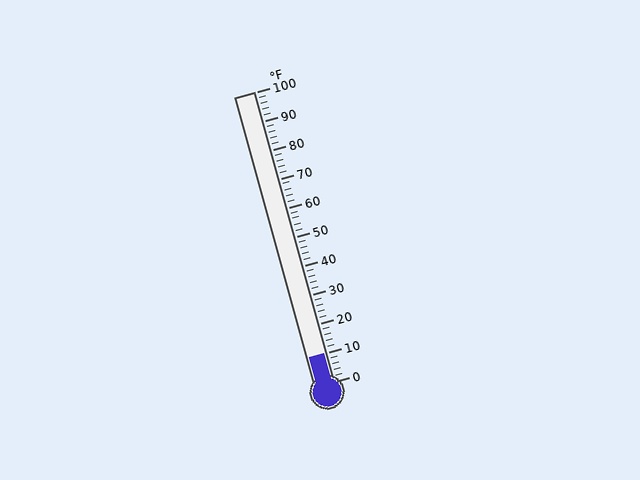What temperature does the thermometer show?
The thermometer shows approximately 10°F.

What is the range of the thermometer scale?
The thermometer scale ranges from 0°F to 100°F.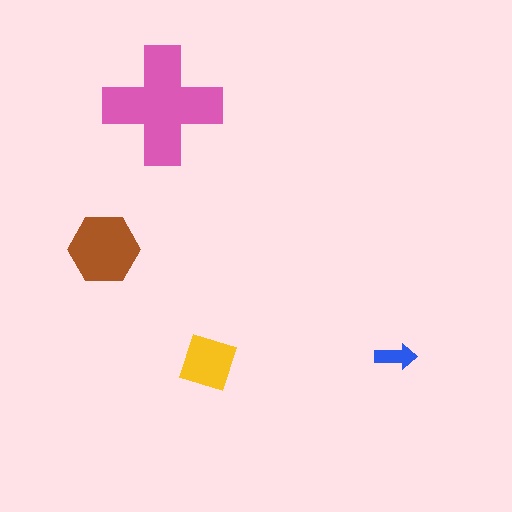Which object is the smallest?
The blue arrow.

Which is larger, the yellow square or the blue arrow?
The yellow square.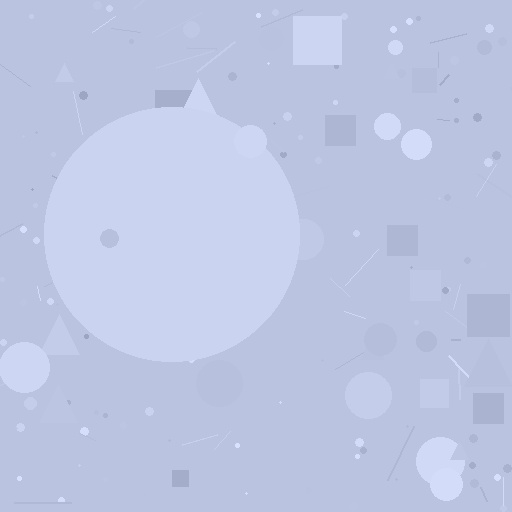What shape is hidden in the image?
A circle is hidden in the image.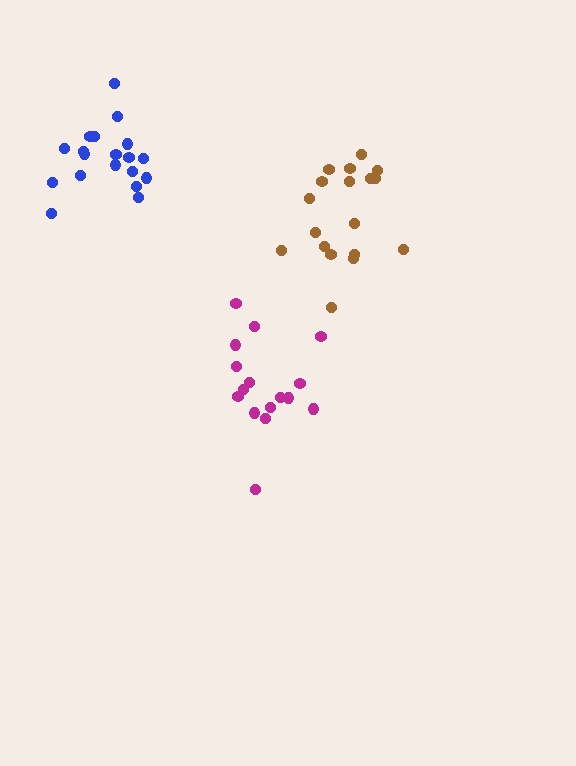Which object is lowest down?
The magenta cluster is bottommost.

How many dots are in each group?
Group 1: 16 dots, Group 2: 18 dots, Group 3: 19 dots (53 total).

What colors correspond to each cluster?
The clusters are colored: magenta, brown, blue.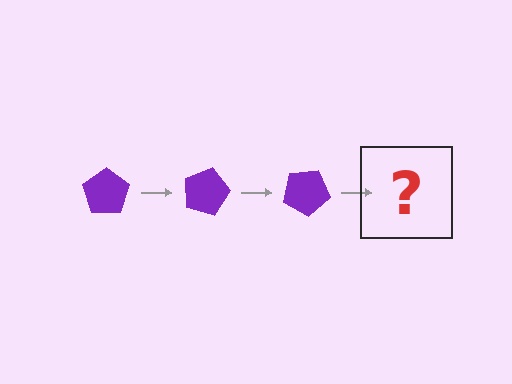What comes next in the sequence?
The next element should be a purple pentagon rotated 45 degrees.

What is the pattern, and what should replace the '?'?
The pattern is that the pentagon rotates 15 degrees each step. The '?' should be a purple pentagon rotated 45 degrees.